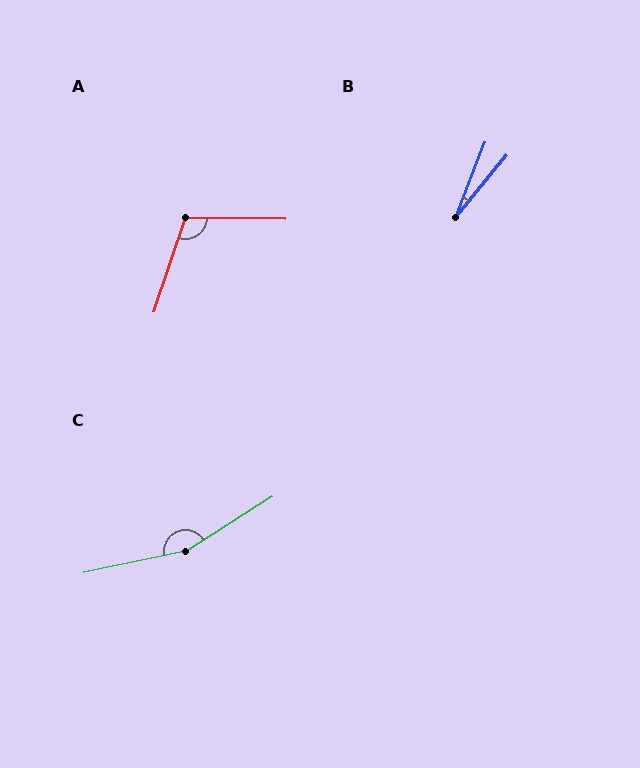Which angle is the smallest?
B, at approximately 18 degrees.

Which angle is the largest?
C, at approximately 160 degrees.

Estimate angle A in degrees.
Approximately 108 degrees.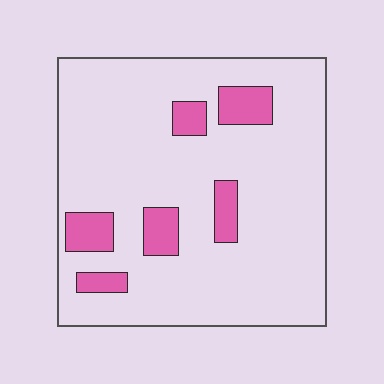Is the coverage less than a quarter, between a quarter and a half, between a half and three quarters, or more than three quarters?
Less than a quarter.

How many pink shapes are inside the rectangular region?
6.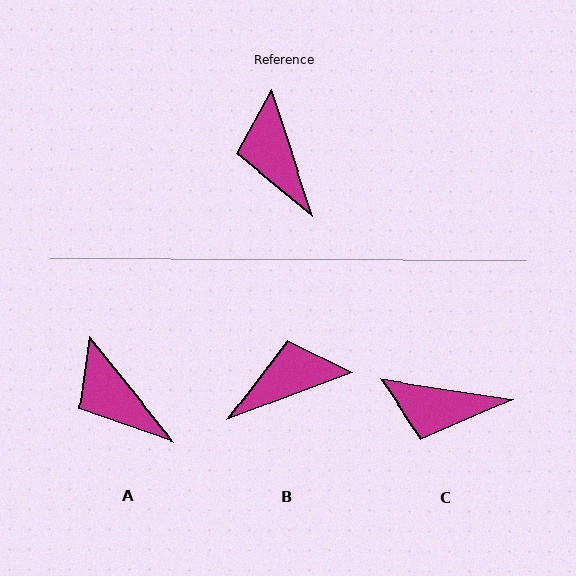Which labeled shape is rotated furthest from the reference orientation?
B, about 88 degrees away.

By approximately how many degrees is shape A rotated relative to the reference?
Approximately 21 degrees counter-clockwise.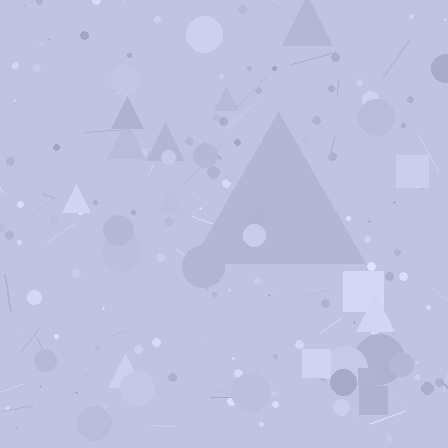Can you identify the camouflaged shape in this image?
The camouflaged shape is a triangle.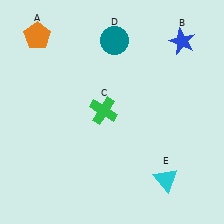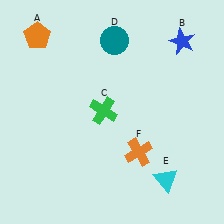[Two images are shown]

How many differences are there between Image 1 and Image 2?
There is 1 difference between the two images.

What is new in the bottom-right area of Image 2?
An orange cross (F) was added in the bottom-right area of Image 2.